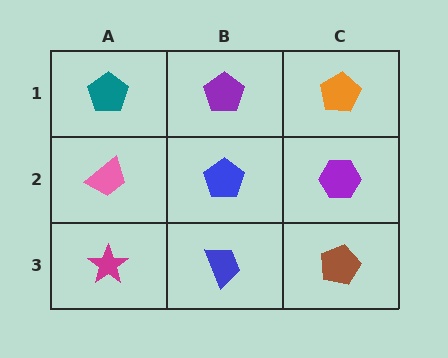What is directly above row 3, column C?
A purple hexagon.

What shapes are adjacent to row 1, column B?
A blue pentagon (row 2, column B), a teal pentagon (row 1, column A), an orange pentagon (row 1, column C).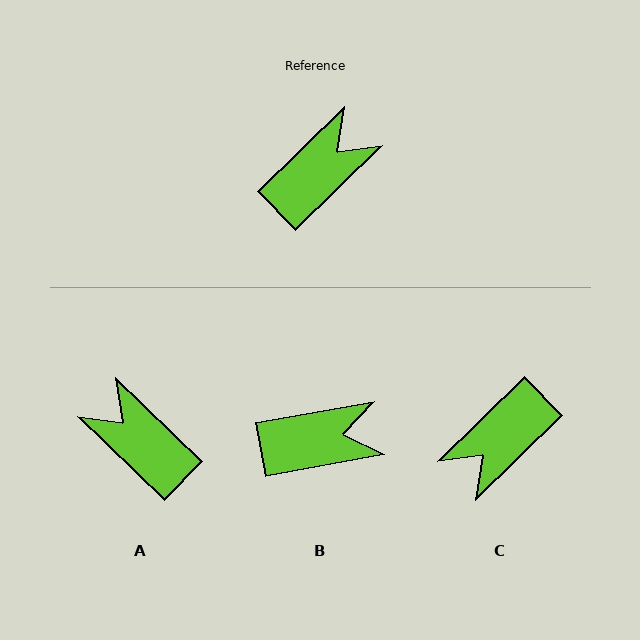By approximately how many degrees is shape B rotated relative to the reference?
Approximately 34 degrees clockwise.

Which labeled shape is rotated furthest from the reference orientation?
C, about 180 degrees away.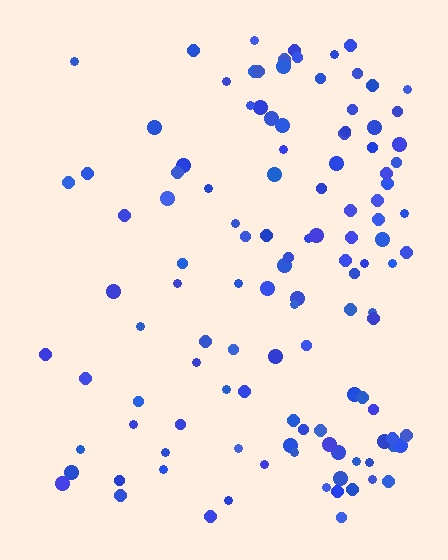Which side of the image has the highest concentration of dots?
The right.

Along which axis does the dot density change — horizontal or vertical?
Horizontal.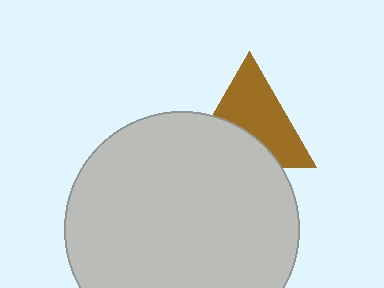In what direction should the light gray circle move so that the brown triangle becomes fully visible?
The light gray circle should move down. That is the shortest direction to clear the overlap and leave the brown triangle fully visible.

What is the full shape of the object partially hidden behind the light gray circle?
The partially hidden object is a brown triangle.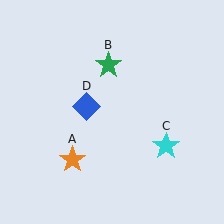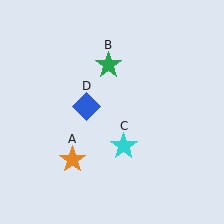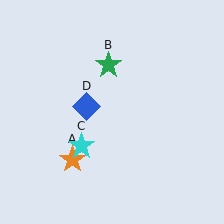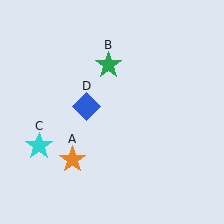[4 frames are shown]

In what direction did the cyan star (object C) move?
The cyan star (object C) moved left.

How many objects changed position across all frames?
1 object changed position: cyan star (object C).